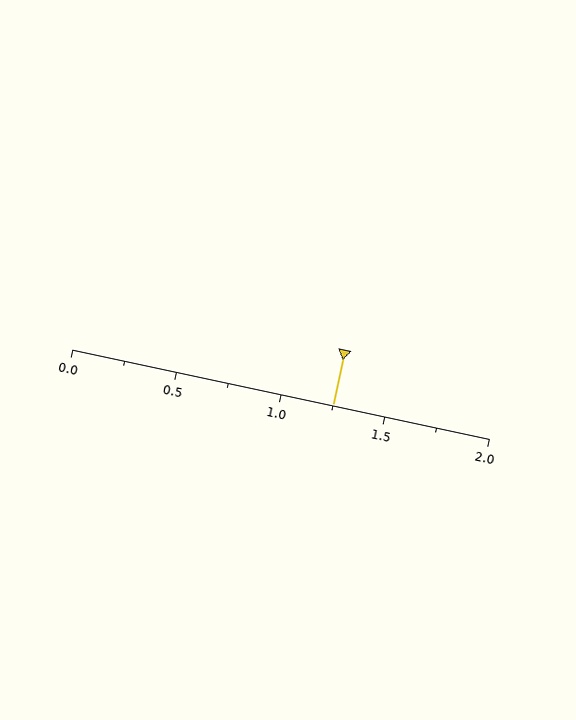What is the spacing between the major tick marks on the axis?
The major ticks are spaced 0.5 apart.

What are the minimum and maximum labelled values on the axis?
The axis runs from 0.0 to 2.0.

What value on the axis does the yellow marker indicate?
The marker indicates approximately 1.25.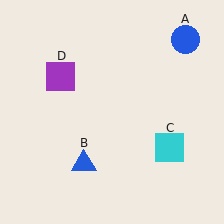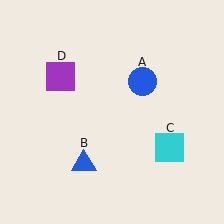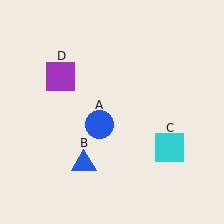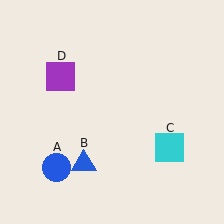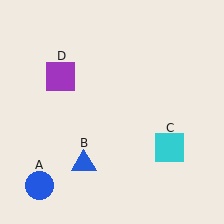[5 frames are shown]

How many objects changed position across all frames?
1 object changed position: blue circle (object A).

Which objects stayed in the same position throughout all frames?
Blue triangle (object B) and cyan square (object C) and purple square (object D) remained stationary.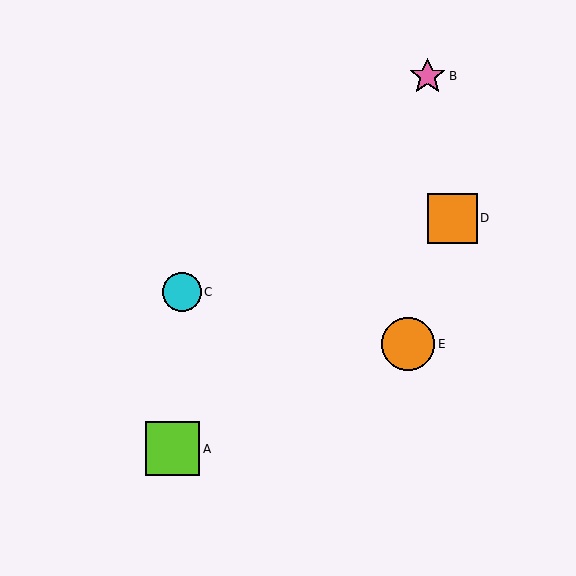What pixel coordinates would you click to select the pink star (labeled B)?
Click at (427, 76) to select the pink star B.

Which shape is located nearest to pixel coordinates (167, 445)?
The lime square (labeled A) at (172, 449) is nearest to that location.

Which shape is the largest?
The lime square (labeled A) is the largest.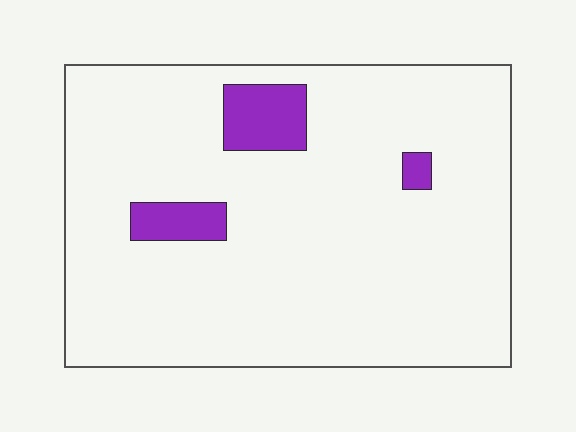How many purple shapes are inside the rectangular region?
3.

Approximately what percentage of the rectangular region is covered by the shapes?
Approximately 10%.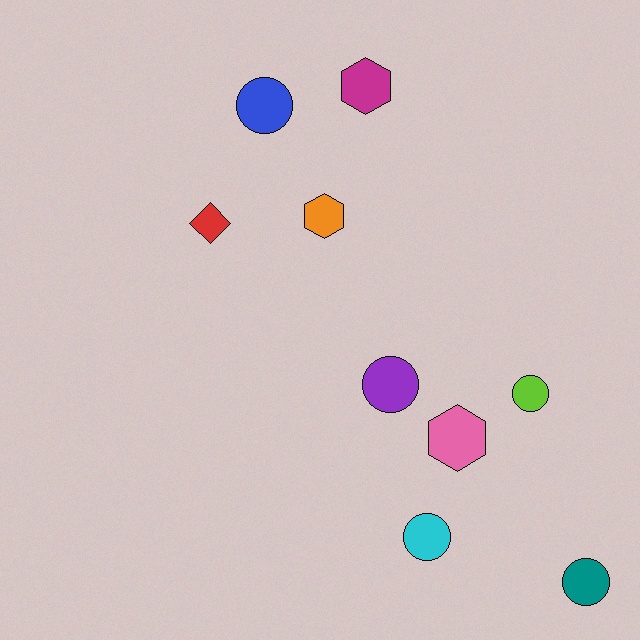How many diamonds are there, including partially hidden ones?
There is 1 diamond.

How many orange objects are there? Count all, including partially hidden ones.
There is 1 orange object.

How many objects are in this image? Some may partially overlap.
There are 9 objects.